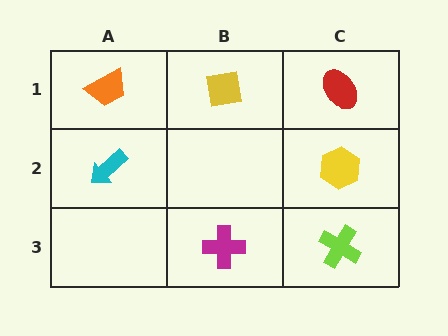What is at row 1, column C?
A red ellipse.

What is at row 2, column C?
A yellow hexagon.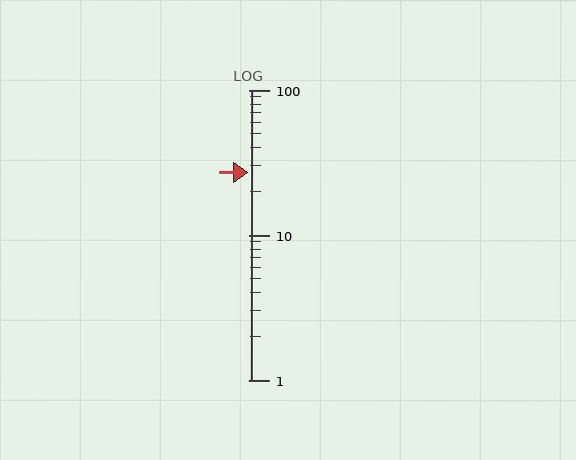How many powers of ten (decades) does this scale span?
The scale spans 2 decades, from 1 to 100.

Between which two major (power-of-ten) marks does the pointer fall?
The pointer is between 10 and 100.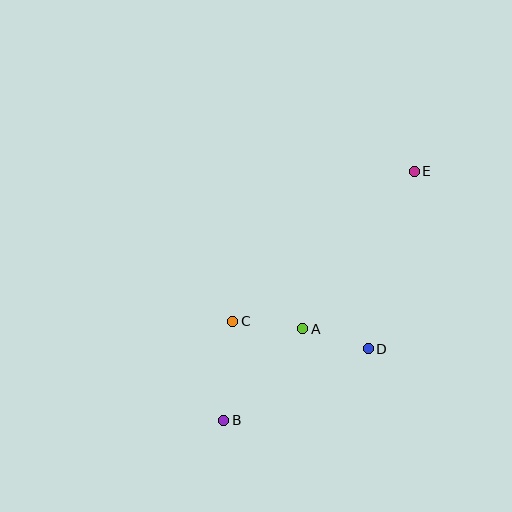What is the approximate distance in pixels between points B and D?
The distance between B and D is approximately 161 pixels.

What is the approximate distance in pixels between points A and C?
The distance between A and C is approximately 71 pixels.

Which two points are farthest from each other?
Points B and E are farthest from each other.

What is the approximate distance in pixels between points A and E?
The distance between A and E is approximately 193 pixels.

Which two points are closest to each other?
Points A and D are closest to each other.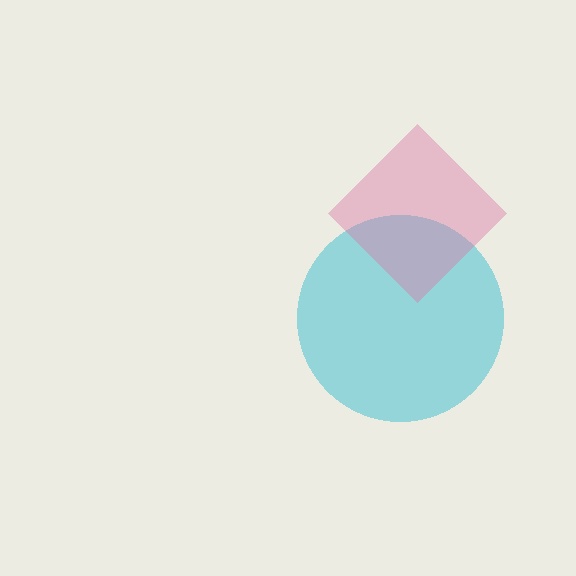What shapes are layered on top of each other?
The layered shapes are: a cyan circle, a pink diamond.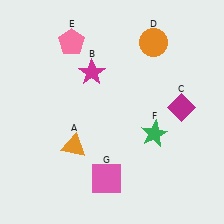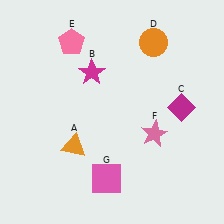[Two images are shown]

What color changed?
The star (F) changed from green in Image 1 to pink in Image 2.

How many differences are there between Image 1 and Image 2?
There is 1 difference between the two images.